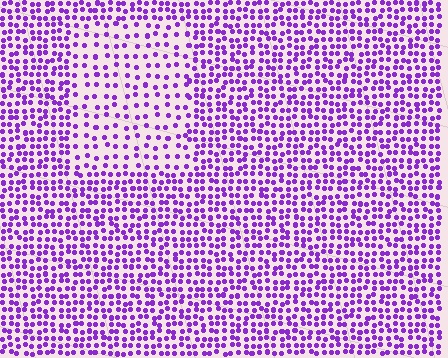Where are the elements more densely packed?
The elements are more densely packed outside the rectangle boundary.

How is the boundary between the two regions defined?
The boundary is defined by a change in element density (approximately 2.0x ratio). All elements are the same color, size, and shape.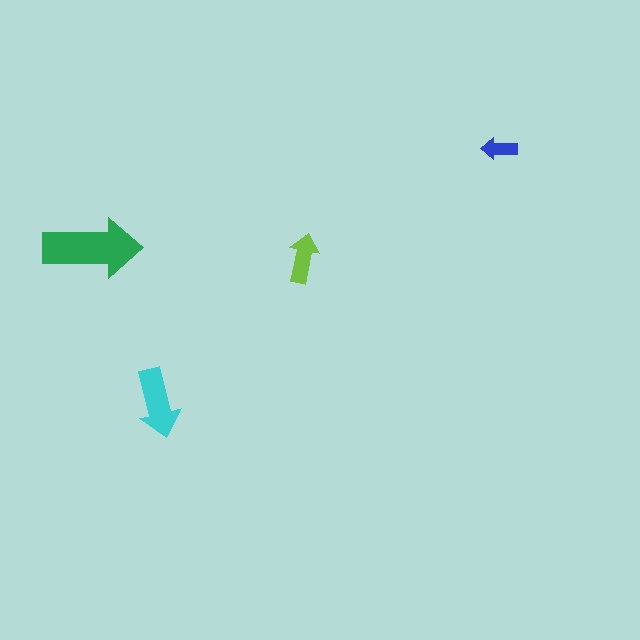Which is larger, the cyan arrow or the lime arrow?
The cyan one.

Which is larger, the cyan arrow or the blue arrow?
The cyan one.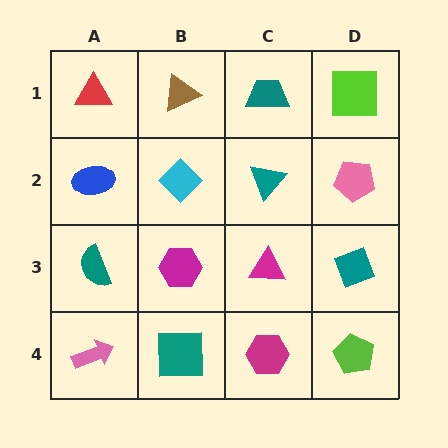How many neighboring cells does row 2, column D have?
3.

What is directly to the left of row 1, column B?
A red triangle.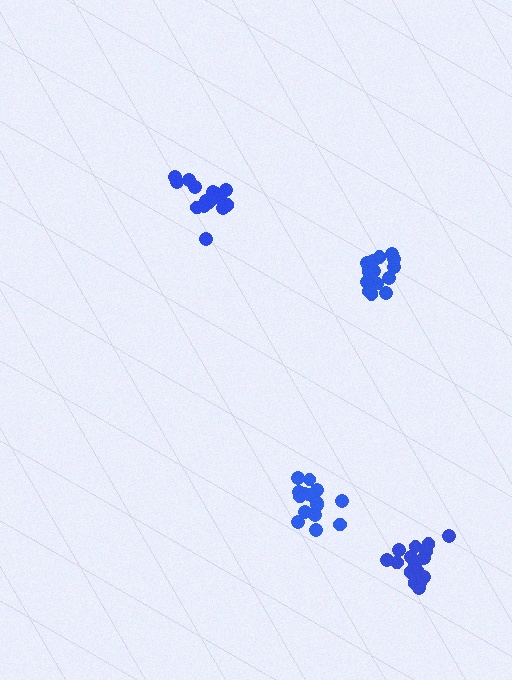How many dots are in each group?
Group 1: 18 dots, Group 2: 16 dots, Group 3: 16 dots, Group 4: 15 dots (65 total).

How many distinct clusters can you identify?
There are 4 distinct clusters.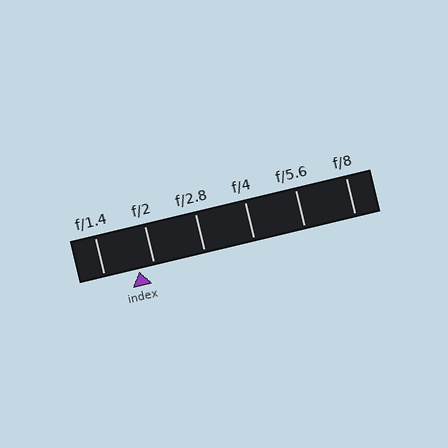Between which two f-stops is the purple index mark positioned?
The index mark is between f/1.4 and f/2.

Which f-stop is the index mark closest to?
The index mark is closest to f/2.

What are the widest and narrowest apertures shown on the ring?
The widest aperture shown is f/1.4 and the narrowest is f/8.